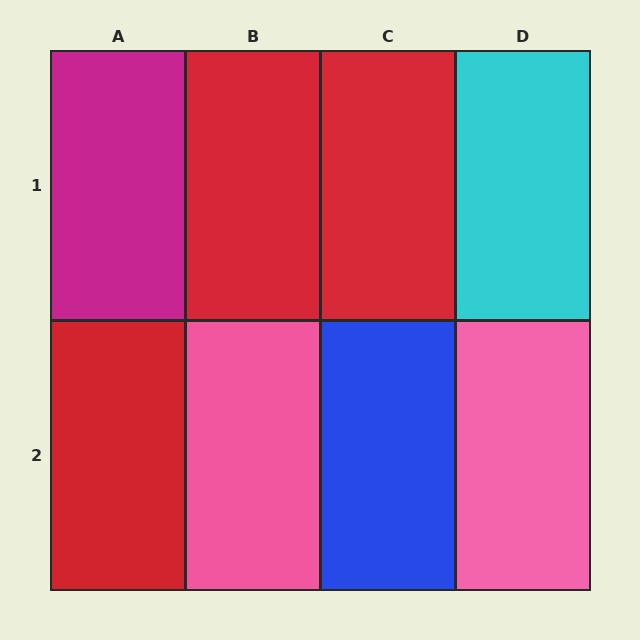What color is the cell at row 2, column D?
Pink.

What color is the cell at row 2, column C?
Blue.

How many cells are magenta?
1 cell is magenta.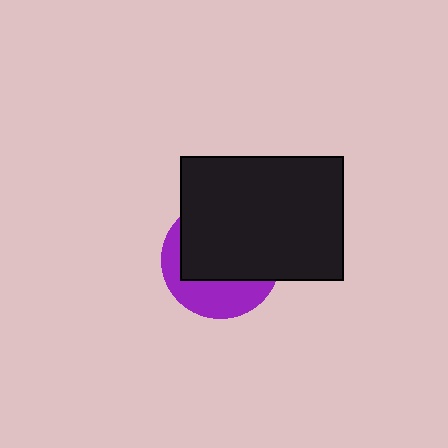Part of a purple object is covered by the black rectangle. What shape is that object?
It is a circle.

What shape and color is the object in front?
The object in front is a black rectangle.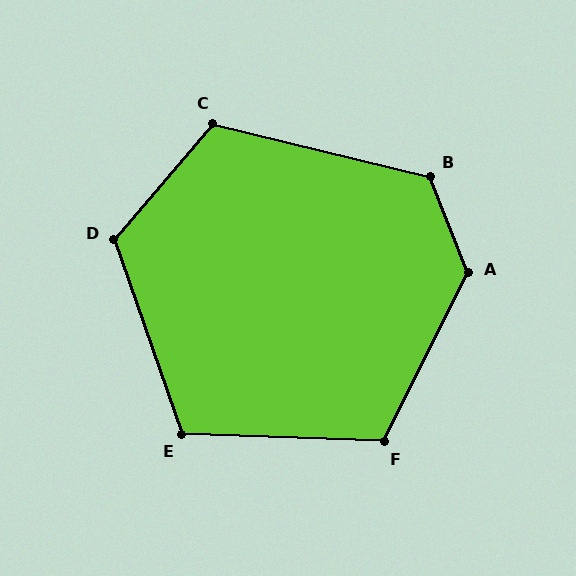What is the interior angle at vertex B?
Approximately 125 degrees (obtuse).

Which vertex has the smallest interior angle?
E, at approximately 111 degrees.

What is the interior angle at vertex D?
Approximately 120 degrees (obtuse).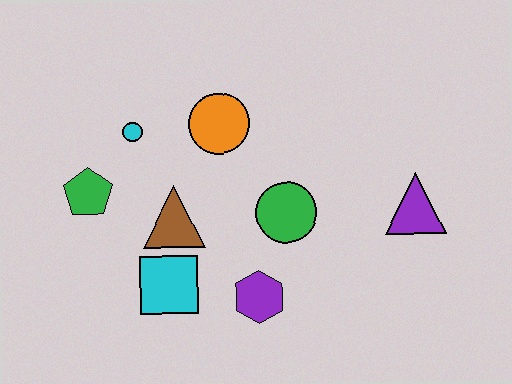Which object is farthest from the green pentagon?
The purple triangle is farthest from the green pentagon.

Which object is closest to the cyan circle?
The green pentagon is closest to the cyan circle.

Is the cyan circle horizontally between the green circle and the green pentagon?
Yes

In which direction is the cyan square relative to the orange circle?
The cyan square is below the orange circle.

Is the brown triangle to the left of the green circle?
Yes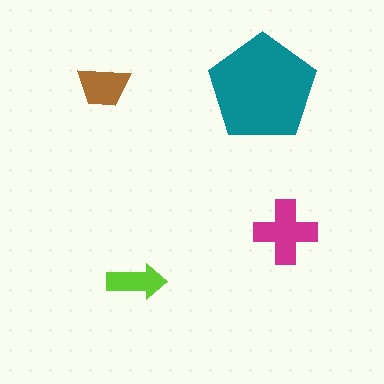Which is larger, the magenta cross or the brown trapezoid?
The magenta cross.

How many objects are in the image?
There are 4 objects in the image.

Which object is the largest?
The teal pentagon.